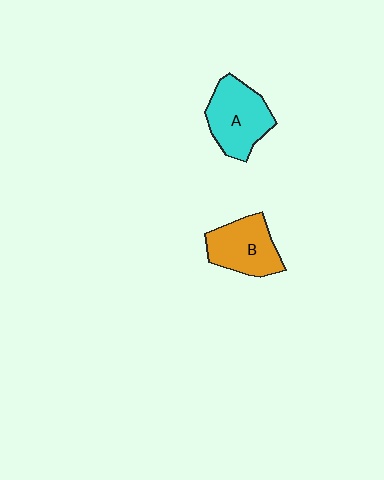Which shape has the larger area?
Shape A (cyan).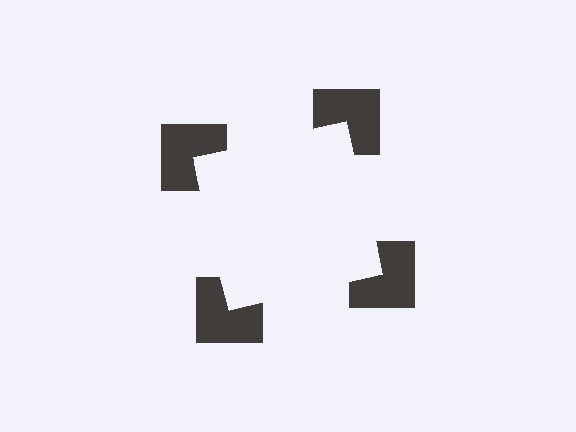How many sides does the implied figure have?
4 sides.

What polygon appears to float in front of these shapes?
An illusory square — its edges are inferred from the aligned wedge cuts in the notched squares, not physically drawn.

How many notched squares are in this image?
There are 4 — one at each vertex of the illusory square.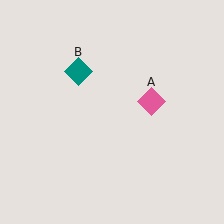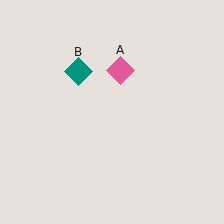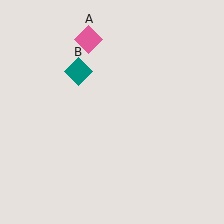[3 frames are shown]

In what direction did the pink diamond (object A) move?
The pink diamond (object A) moved up and to the left.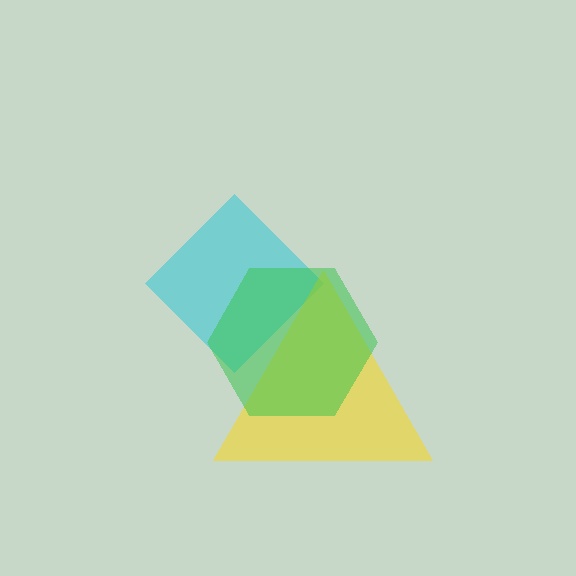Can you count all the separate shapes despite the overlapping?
Yes, there are 3 separate shapes.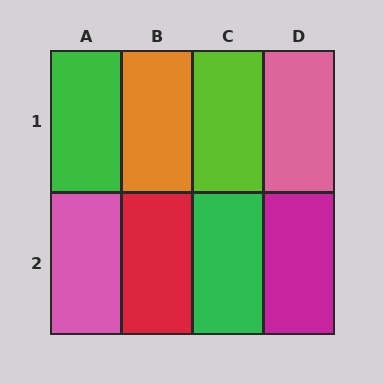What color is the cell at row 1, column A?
Green.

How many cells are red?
1 cell is red.